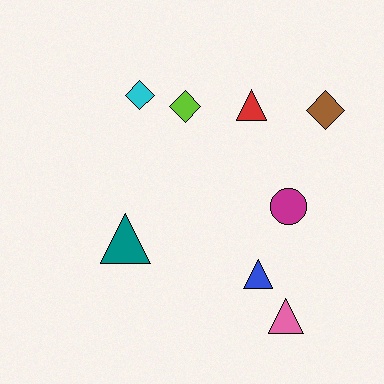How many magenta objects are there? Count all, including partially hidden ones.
There is 1 magenta object.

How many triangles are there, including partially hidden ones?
There are 4 triangles.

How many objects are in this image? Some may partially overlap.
There are 8 objects.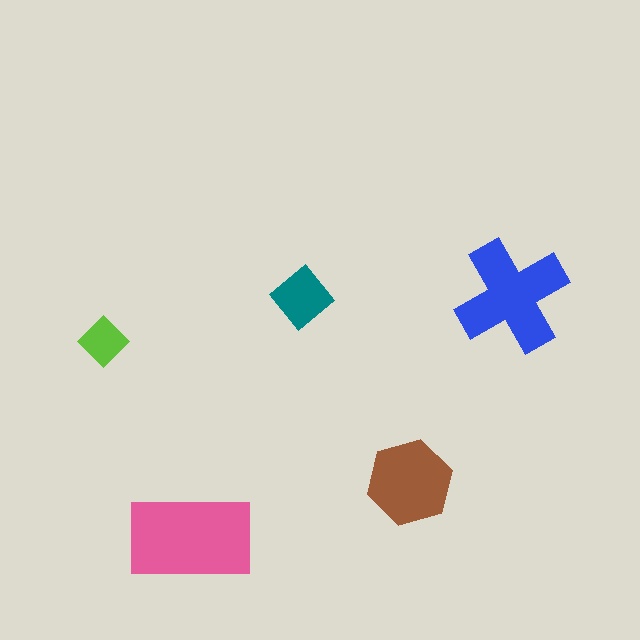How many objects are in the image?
There are 5 objects in the image.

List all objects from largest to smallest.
The pink rectangle, the blue cross, the brown hexagon, the teal diamond, the lime diamond.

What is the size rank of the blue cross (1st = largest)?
2nd.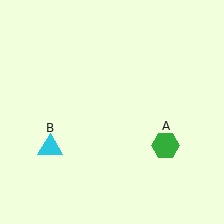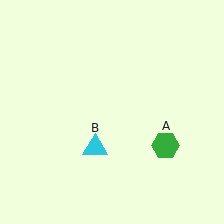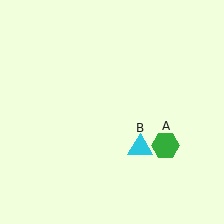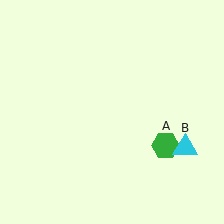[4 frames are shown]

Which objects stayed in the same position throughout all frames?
Green hexagon (object A) remained stationary.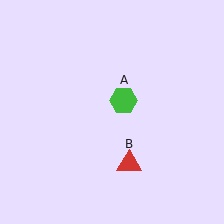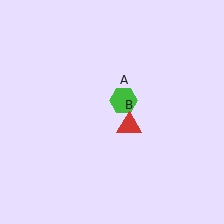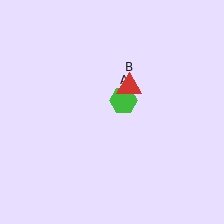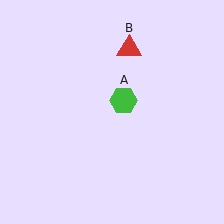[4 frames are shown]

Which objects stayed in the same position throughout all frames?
Green hexagon (object A) remained stationary.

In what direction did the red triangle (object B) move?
The red triangle (object B) moved up.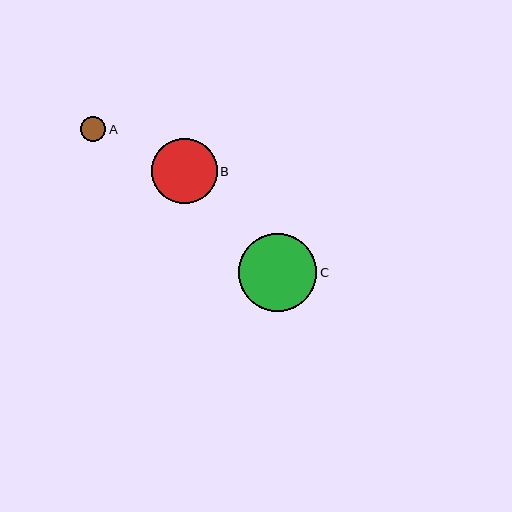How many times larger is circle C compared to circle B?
Circle C is approximately 1.2 times the size of circle B.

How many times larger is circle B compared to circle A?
Circle B is approximately 2.6 times the size of circle A.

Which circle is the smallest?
Circle A is the smallest with a size of approximately 25 pixels.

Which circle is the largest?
Circle C is the largest with a size of approximately 78 pixels.